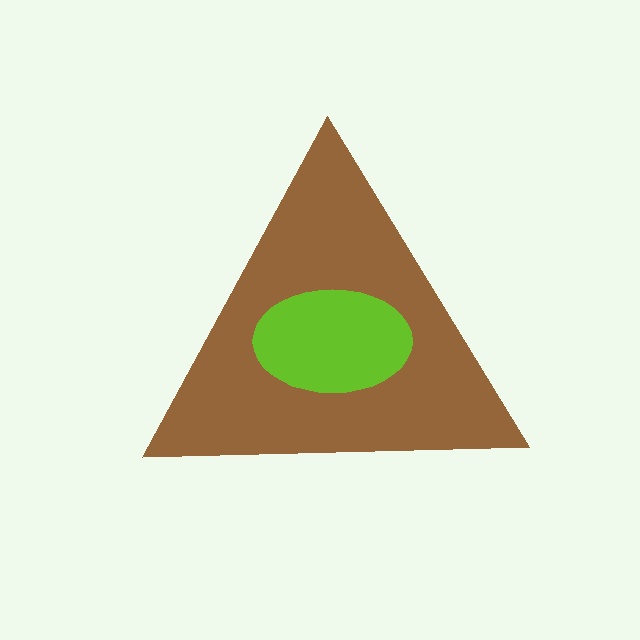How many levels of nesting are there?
2.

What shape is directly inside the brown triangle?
The lime ellipse.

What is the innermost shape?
The lime ellipse.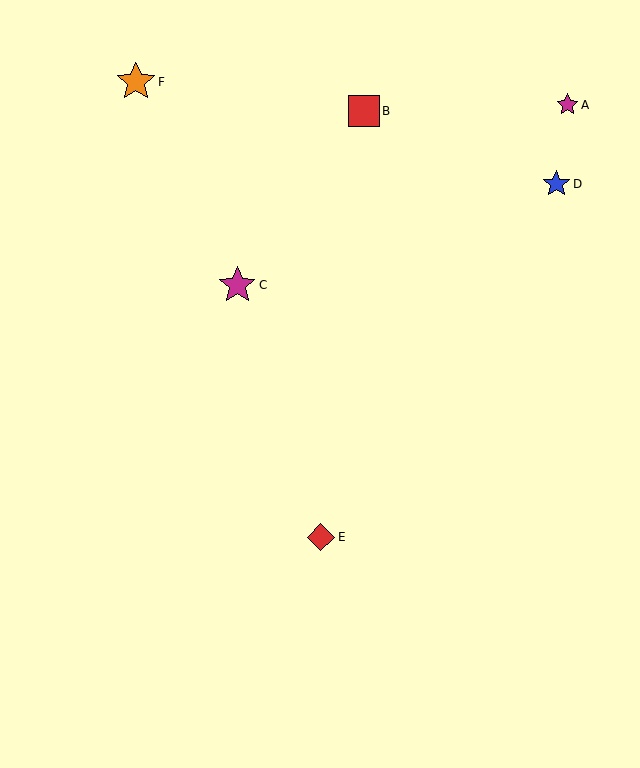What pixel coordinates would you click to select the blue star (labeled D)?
Click at (556, 184) to select the blue star D.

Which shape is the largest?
The orange star (labeled F) is the largest.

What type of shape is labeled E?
Shape E is a red diamond.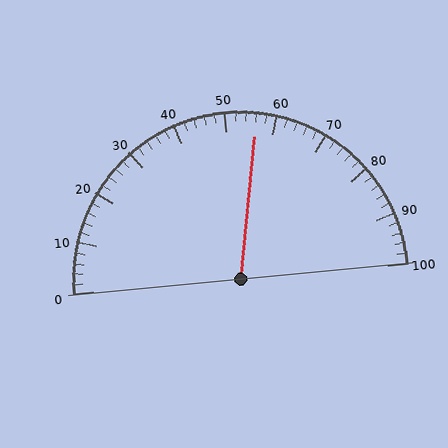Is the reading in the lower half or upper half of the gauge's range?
The reading is in the upper half of the range (0 to 100).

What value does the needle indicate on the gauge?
The needle indicates approximately 56.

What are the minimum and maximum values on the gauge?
The gauge ranges from 0 to 100.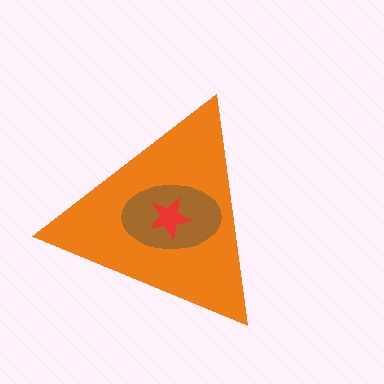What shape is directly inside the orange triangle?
The brown ellipse.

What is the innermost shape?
The red star.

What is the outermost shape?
The orange triangle.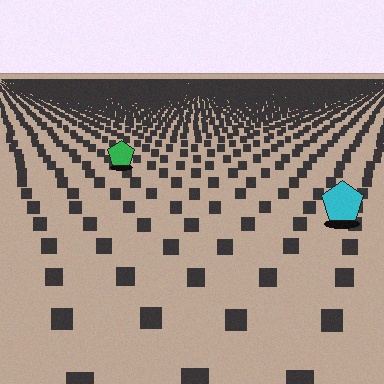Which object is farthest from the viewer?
The green pentagon is farthest from the viewer. It appears smaller and the ground texture around it is denser.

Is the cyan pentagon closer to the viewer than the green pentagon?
Yes. The cyan pentagon is closer — you can tell from the texture gradient: the ground texture is coarser near it.